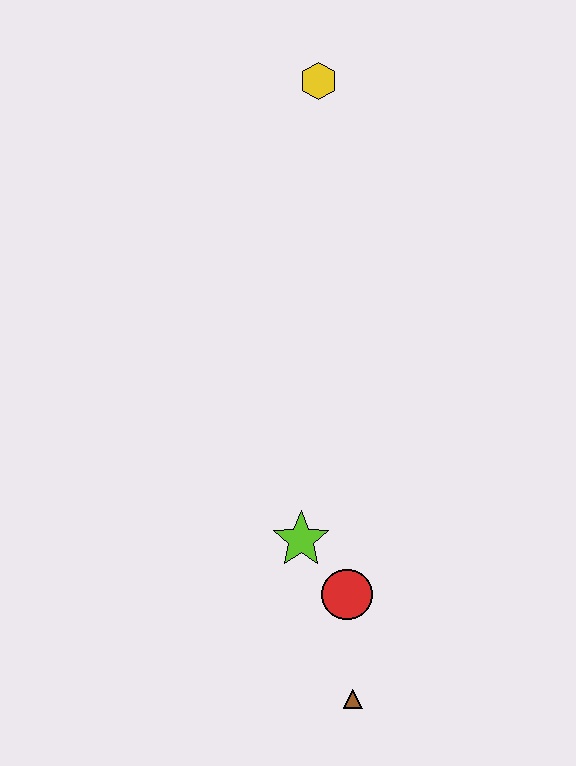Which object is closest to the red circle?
The lime star is closest to the red circle.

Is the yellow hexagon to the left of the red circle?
Yes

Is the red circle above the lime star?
No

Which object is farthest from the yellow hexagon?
The brown triangle is farthest from the yellow hexagon.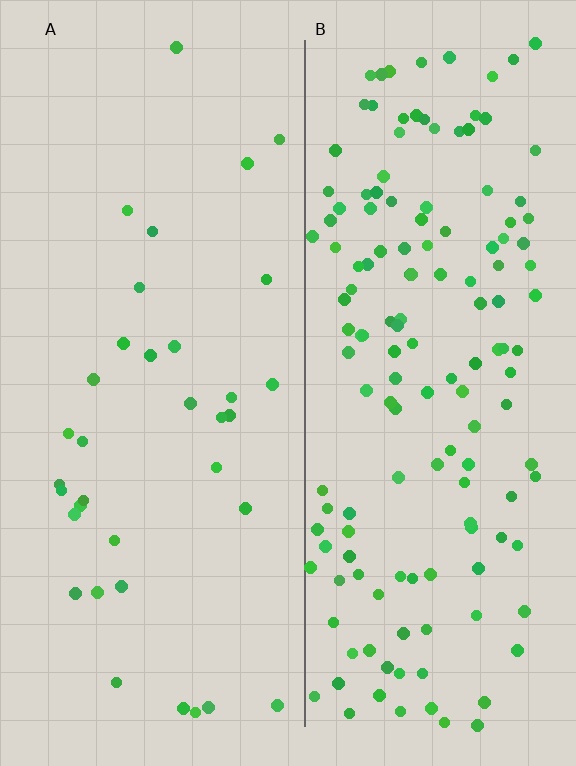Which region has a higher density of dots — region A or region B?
B (the right).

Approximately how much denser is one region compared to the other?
Approximately 4.3× — region B over region A.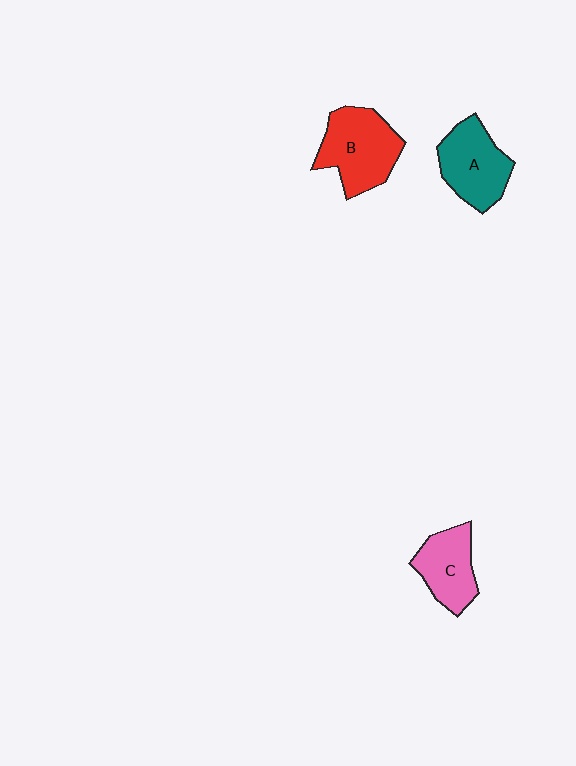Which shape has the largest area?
Shape B (red).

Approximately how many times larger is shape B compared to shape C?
Approximately 1.4 times.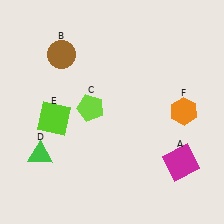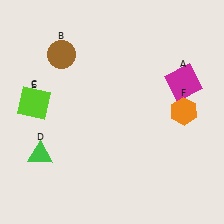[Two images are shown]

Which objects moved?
The objects that moved are: the magenta square (A), the lime pentagon (C), the lime square (E).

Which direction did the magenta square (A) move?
The magenta square (A) moved up.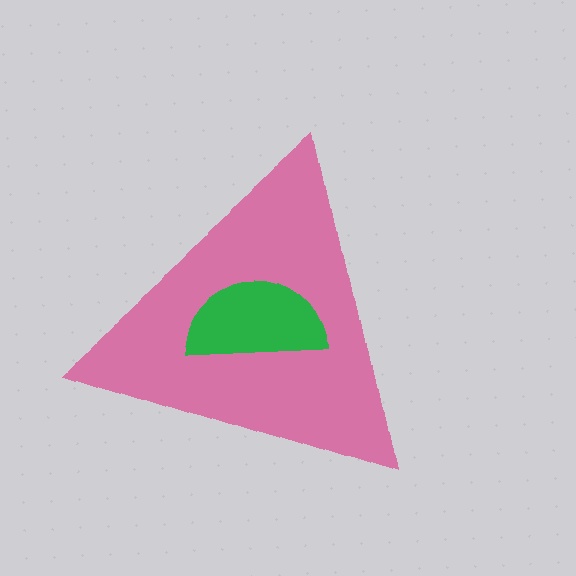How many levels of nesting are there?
2.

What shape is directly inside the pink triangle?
The green semicircle.